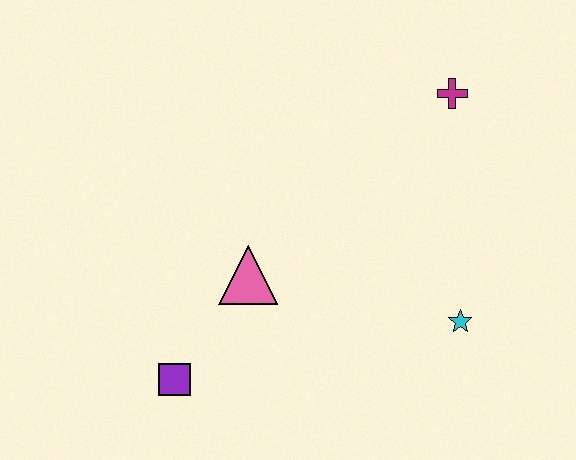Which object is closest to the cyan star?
The pink triangle is closest to the cyan star.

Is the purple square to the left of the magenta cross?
Yes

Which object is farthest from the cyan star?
The purple square is farthest from the cyan star.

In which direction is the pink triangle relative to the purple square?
The pink triangle is above the purple square.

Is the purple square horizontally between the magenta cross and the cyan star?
No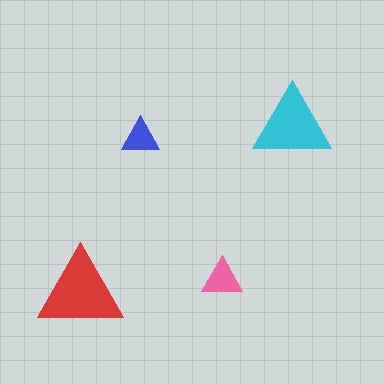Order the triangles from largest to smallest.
the red one, the cyan one, the pink one, the blue one.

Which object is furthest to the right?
The cyan triangle is rightmost.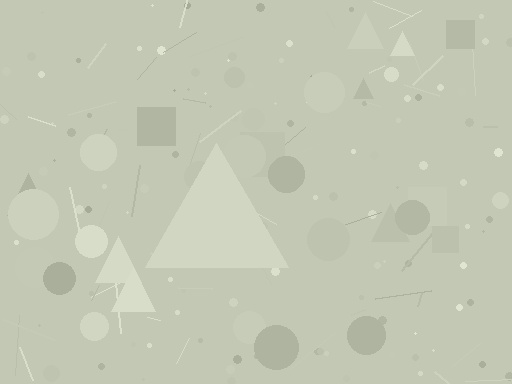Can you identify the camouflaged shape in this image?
The camouflaged shape is a triangle.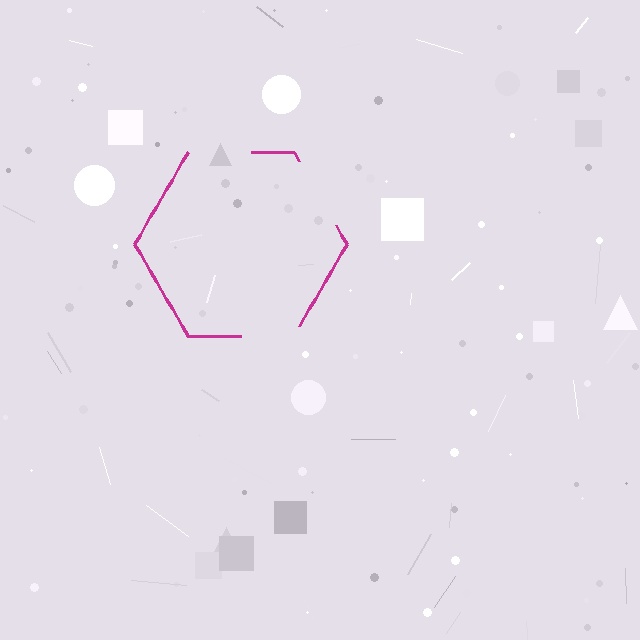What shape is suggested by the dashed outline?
The dashed outline suggests a hexagon.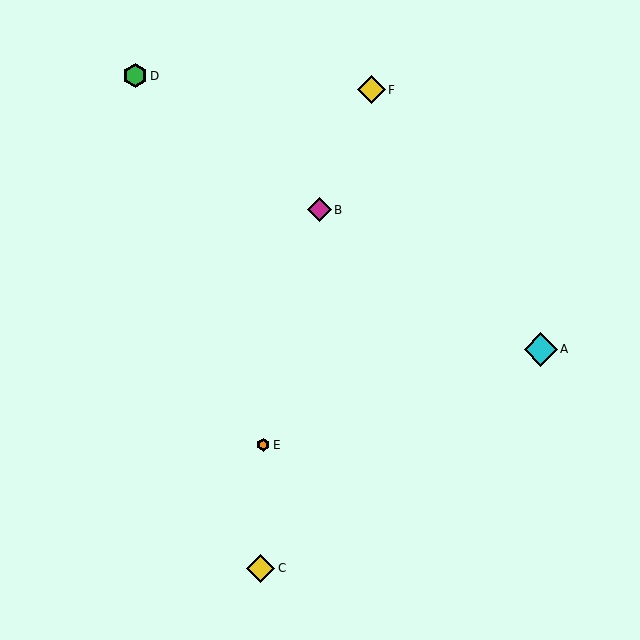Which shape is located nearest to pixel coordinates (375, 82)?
The yellow diamond (labeled F) at (371, 90) is nearest to that location.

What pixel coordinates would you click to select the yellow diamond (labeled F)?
Click at (371, 90) to select the yellow diamond F.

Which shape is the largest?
The cyan diamond (labeled A) is the largest.